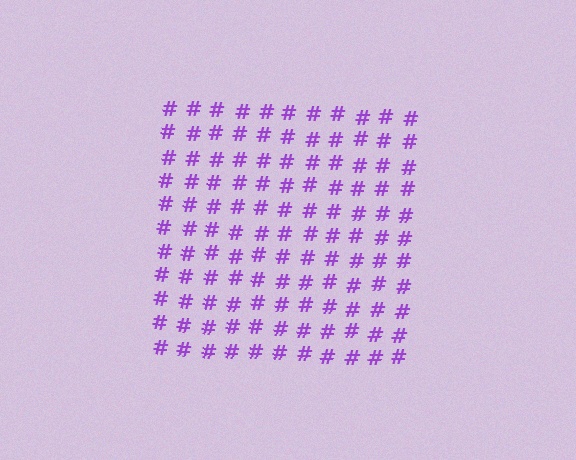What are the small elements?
The small elements are hash symbols.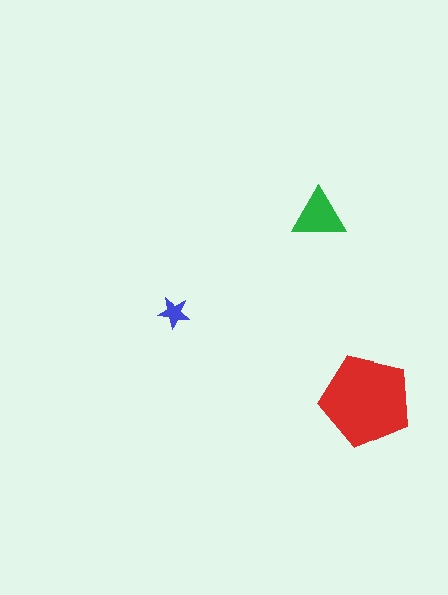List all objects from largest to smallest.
The red pentagon, the green triangle, the blue star.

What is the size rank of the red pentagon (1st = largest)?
1st.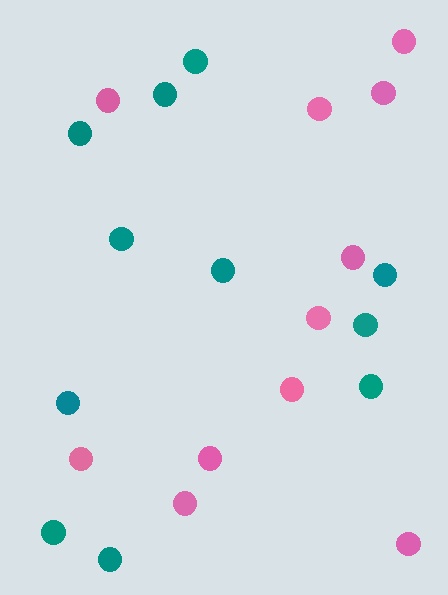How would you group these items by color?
There are 2 groups: one group of pink circles (11) and one group of teal circles (11).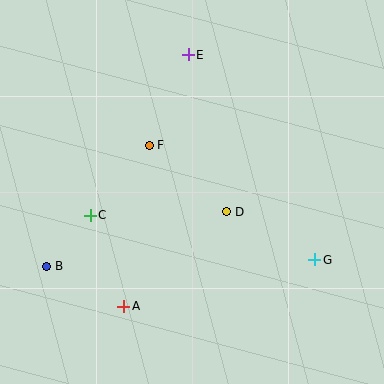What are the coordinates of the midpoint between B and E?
The midpoint between B and E is at (118, 161).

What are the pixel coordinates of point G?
Point G is at (315, 260).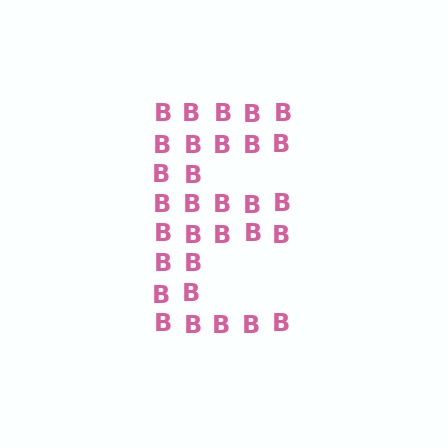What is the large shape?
The large shape is the letter E.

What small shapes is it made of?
It is made of small letter B's.